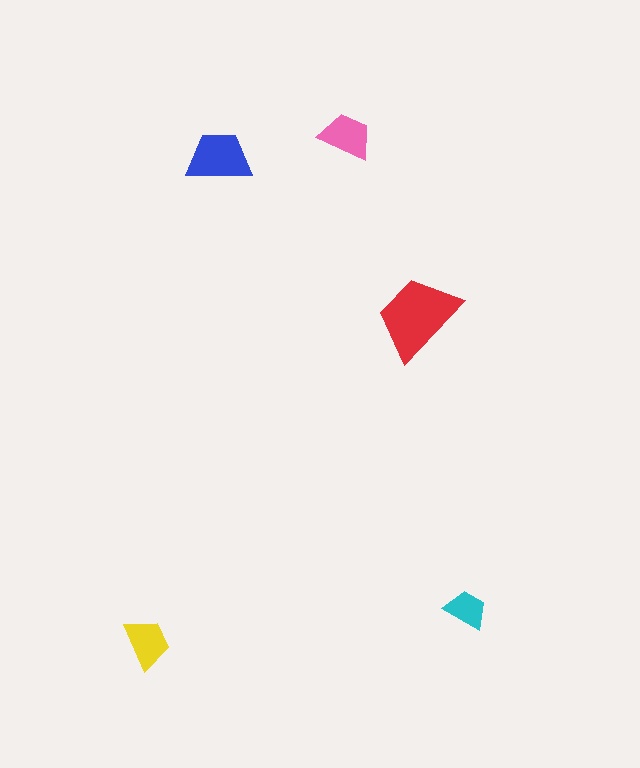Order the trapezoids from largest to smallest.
the red one, the blue one, the pink one, the yellow one, the cyan one.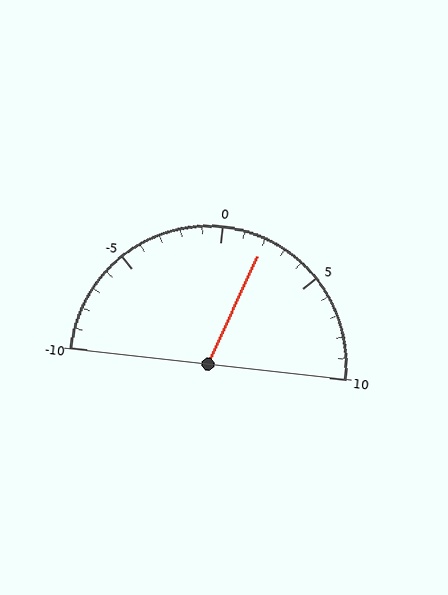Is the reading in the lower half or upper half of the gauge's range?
The reading is in the upper half of the range (-10 to 10).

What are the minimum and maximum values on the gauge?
The gauge ranges from -10 to 10.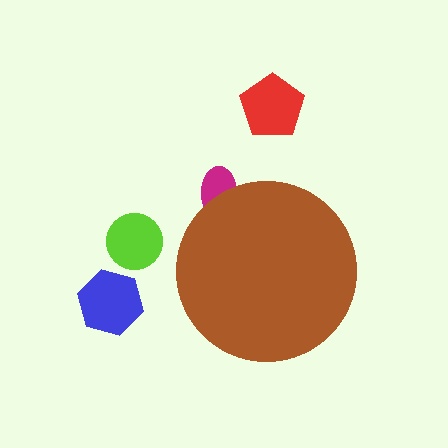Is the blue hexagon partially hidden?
No, the blue hexagon is fully visible.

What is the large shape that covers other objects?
A brown circle.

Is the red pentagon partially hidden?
No, the red pentagon is fully visible.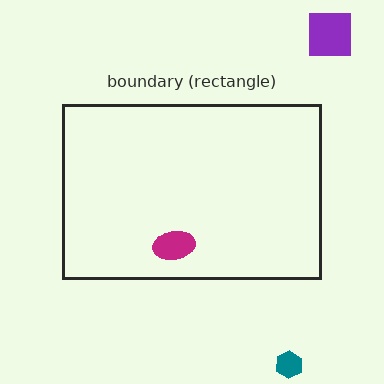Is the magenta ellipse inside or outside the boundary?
Inside.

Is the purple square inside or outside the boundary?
Outside.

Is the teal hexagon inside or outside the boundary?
Outside.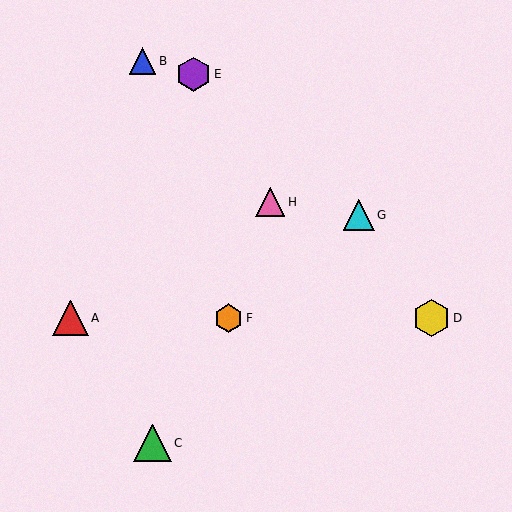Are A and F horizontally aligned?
Yes, both are at y≈318.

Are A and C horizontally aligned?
No, A is at y≈318 and C is at y≈443.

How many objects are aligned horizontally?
3 objects (A, D, F) are aligned horizontally.